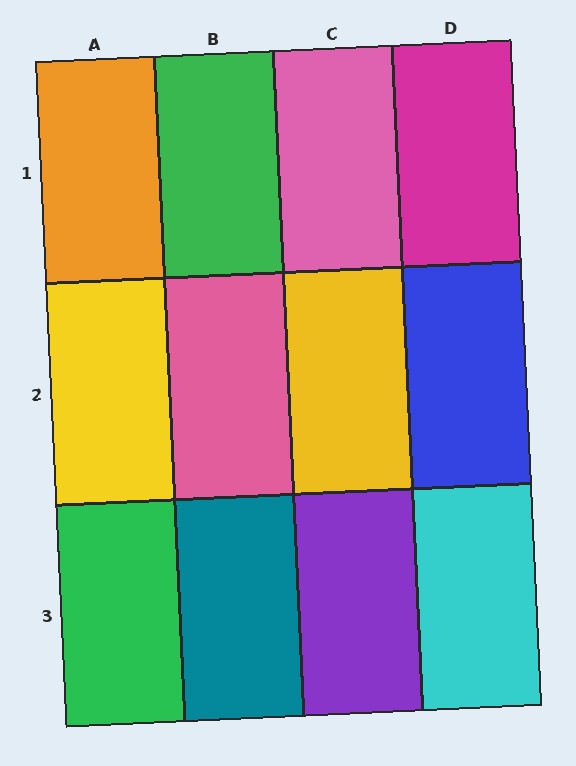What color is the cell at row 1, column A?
Orange.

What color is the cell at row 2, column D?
Blue.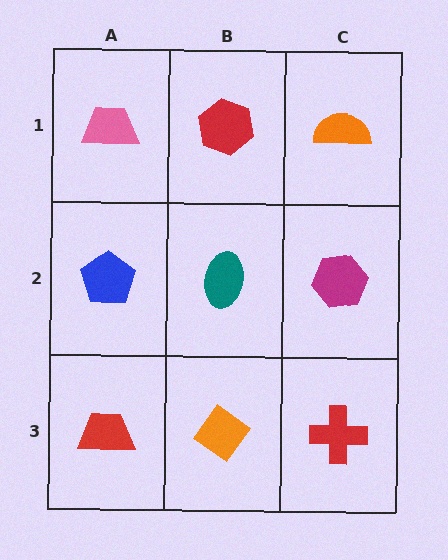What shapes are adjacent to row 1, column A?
A blue pentagon (row 2, column A), a red hexagon (row 1, column B).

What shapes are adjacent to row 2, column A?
A pink trapezoid (row 1, column A), a red trapezoid (row 3, column A), a teal ellipse (row 2, column B).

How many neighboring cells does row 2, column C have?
3.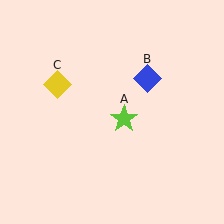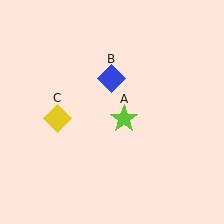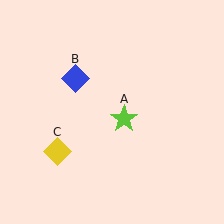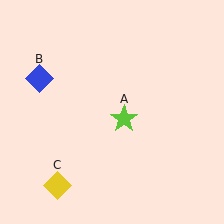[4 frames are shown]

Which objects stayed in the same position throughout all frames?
Lime star (object A) remained stationary.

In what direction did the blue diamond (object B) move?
The blue diamond (object B) moved left.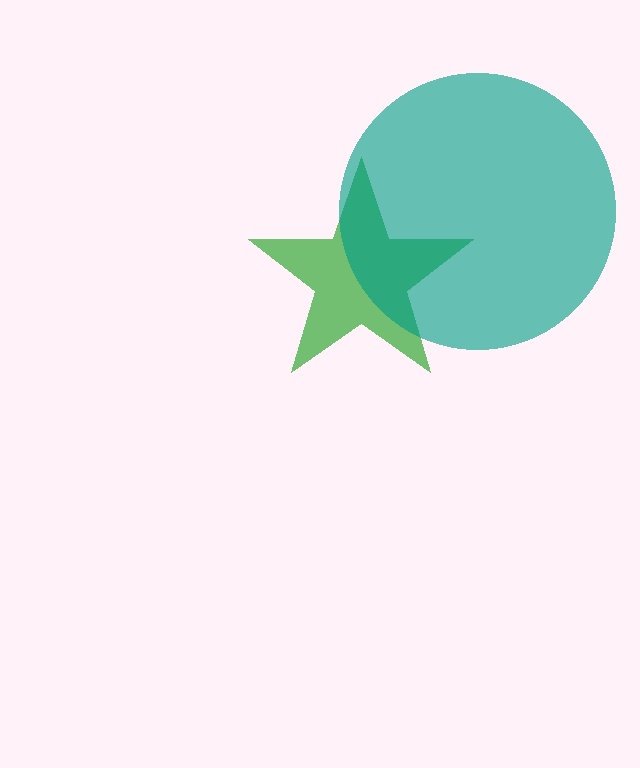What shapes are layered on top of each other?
The layered shapes are: a green star, a teal circle.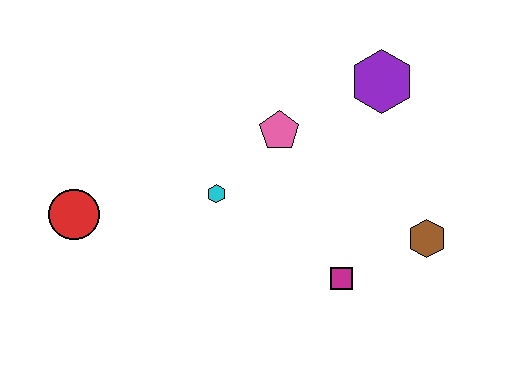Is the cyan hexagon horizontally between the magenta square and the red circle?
Yes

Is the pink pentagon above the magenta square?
Yes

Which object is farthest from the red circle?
The brown hexagon is farthest from the red circle.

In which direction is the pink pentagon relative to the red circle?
The pink pentagon is to the right of the red circle.